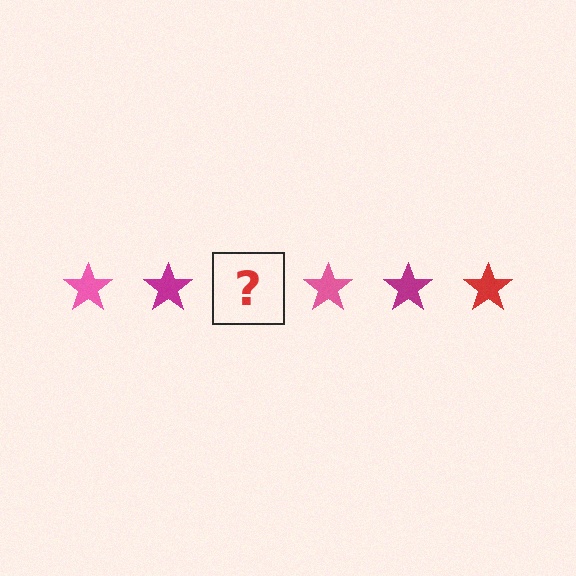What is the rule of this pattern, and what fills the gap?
The rule is that the pattern cycles through pink, magenta, red stars. The gap should be filled with a red star.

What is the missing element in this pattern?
The missing element is a red star.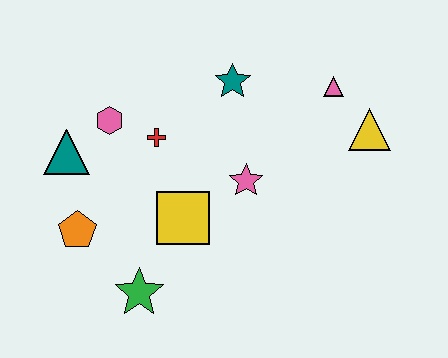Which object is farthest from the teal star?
The green star is farthest from the teal star.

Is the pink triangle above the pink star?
Yes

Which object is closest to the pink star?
The yellow square is closest to the pink star.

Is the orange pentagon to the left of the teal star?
Yes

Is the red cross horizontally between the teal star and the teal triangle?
Yes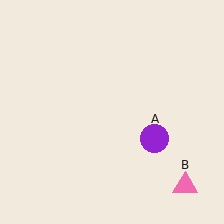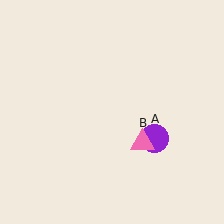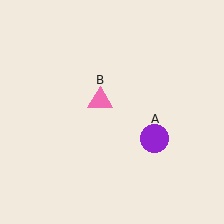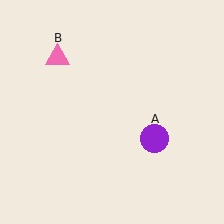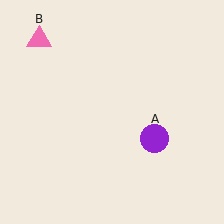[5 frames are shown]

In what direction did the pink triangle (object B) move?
The pink triangle (object B) moved up and to the left.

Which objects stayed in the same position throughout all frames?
Purple circle (object A) remained stationary.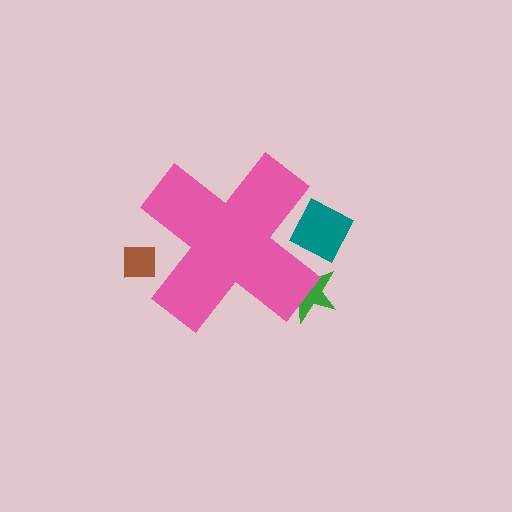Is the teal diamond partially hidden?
Yes, the teal diamond is partially hidden behind the pink cross.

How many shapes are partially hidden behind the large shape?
3 shapes are partially hidden.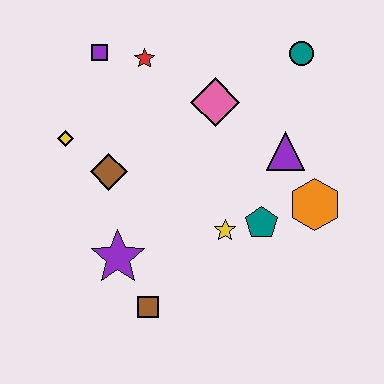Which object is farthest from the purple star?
The teal circle is farthest from the purple star.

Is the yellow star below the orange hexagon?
Yes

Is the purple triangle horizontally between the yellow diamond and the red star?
No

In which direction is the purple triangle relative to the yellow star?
The purple triangle is above the yellow star.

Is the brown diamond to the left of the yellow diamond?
No